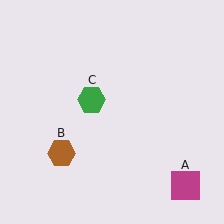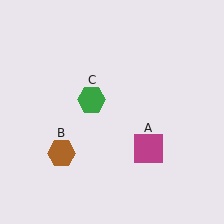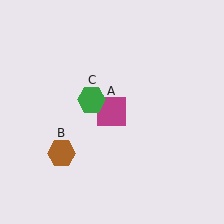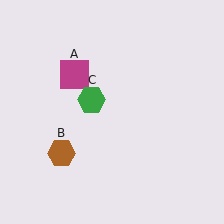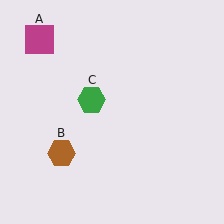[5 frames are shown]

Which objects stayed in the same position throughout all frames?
Brown hexagon (object B) and green hexagon (object C) remained stationary.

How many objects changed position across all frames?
1 object changed position: magenta square (object A).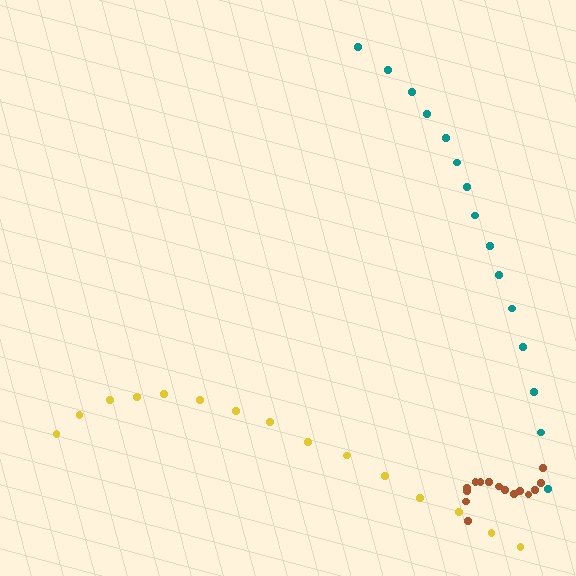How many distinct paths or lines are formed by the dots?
There are 3 distinct paths.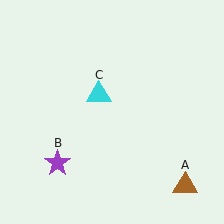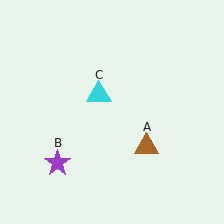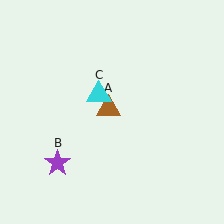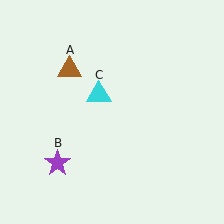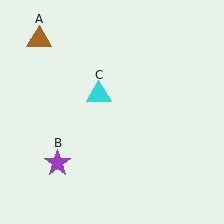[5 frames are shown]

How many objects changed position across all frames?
1 object changed position: brown triangle (object A).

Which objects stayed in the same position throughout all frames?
Purple star (object B) and cyan triangle (object C) remained stationary.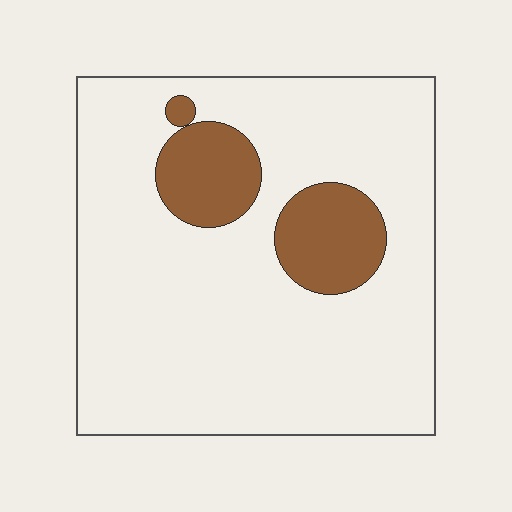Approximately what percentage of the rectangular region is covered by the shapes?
Approximately 15%.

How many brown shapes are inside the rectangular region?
3.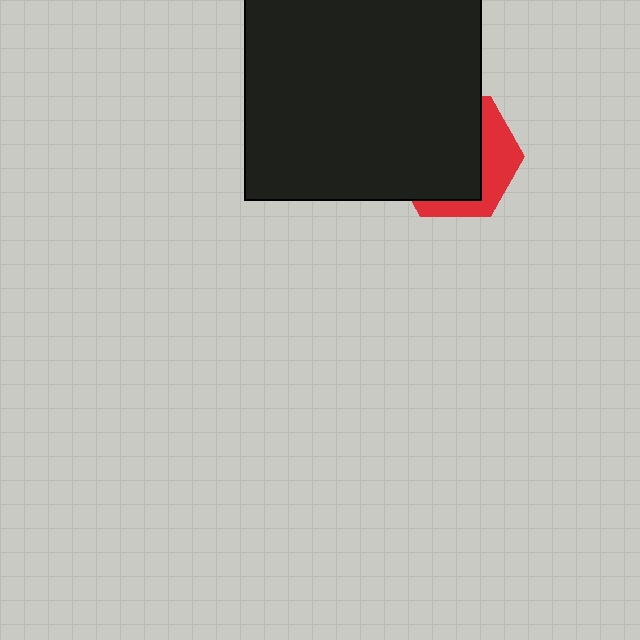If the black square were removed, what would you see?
You would see the complete red hexagon.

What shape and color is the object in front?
The object in front is a black square.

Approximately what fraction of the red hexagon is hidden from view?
Roughly 67% of the red hexagon is hidden behind the black square.